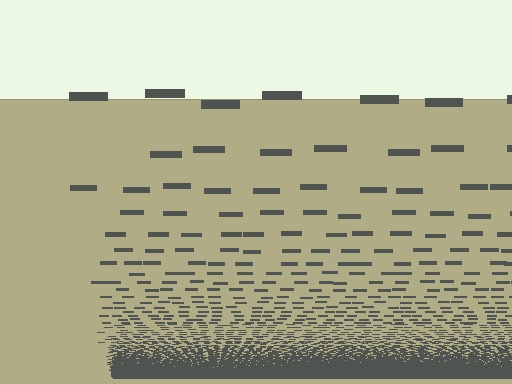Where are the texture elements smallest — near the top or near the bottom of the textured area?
Near the bottom.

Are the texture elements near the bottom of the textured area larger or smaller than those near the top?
Smaller. The gradient is inverted — elements near the bottom are smaller and denser.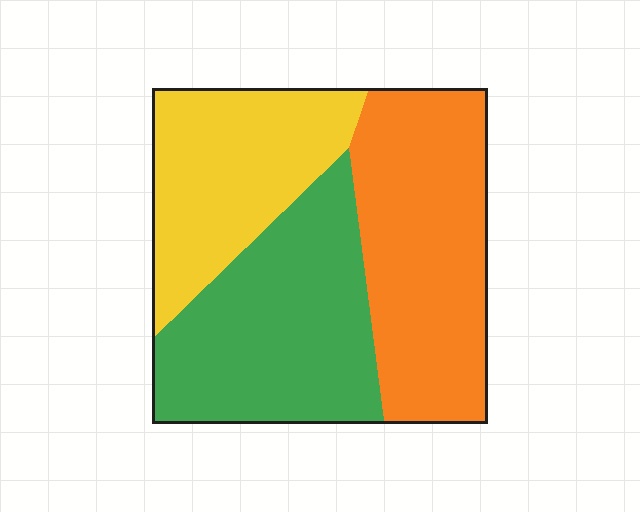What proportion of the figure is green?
Green takes up about three eighths (3/8) of the figure.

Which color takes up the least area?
Yellow, at roughly 30%.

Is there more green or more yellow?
Green.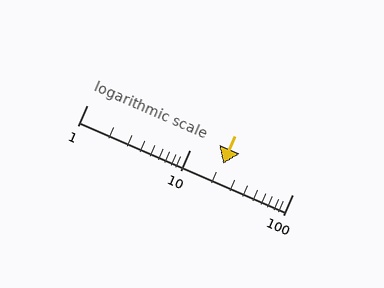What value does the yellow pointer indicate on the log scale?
The pointer indicates approximately 21.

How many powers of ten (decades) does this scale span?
The scale spans 2 decades, from 1 to 100.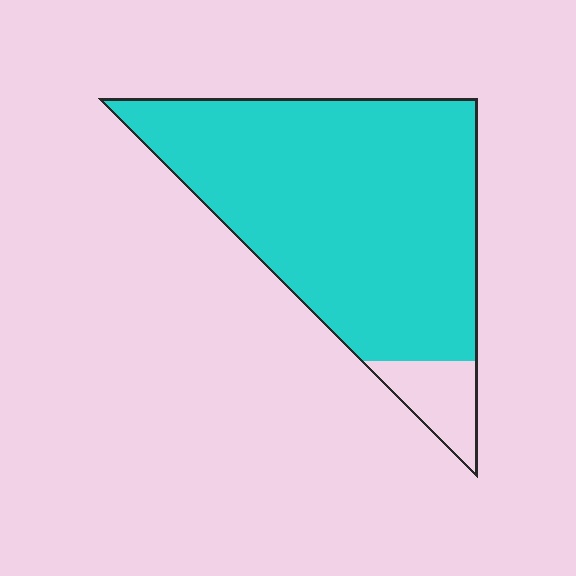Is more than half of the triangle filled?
Yes.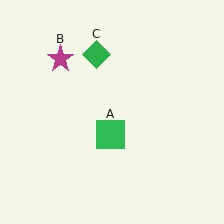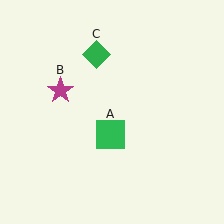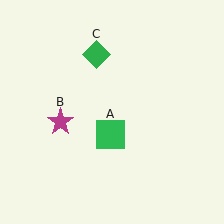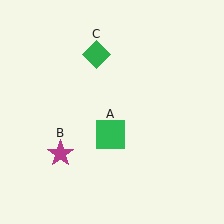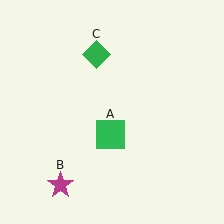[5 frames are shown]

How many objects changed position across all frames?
1 object changed position: magenta star (object B).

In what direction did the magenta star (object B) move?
The magenta star (object B) moved down.